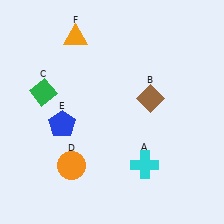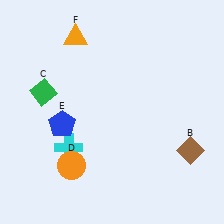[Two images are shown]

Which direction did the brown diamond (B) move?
The brown diamond (B) moved down.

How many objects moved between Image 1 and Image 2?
2 objects moved between the two images.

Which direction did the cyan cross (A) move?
The cyan cross (A) moved left.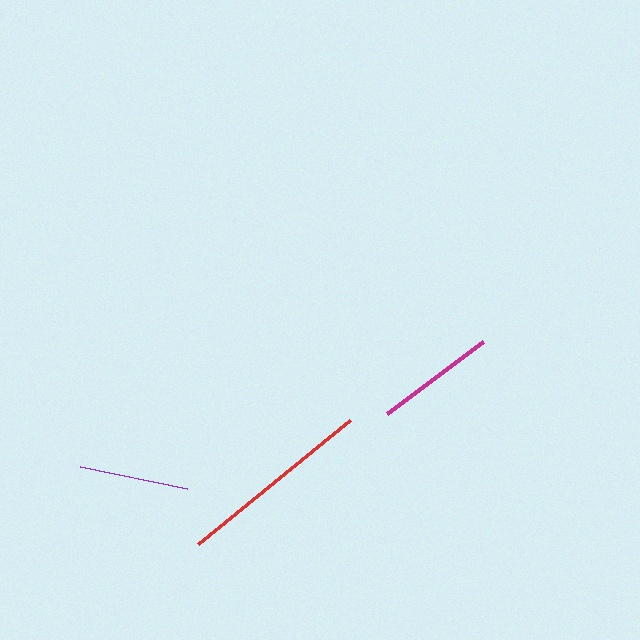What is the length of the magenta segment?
The magenta segment is approximately 120 pixels long.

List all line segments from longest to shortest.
From longest to shortest: red, magenta, purple.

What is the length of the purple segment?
The purple segment is approximately 110 pixels long.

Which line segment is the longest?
The red line is the longest at approximately 196 pixels.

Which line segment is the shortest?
The purple line is the shortest at approximately 110 pixels.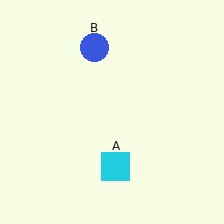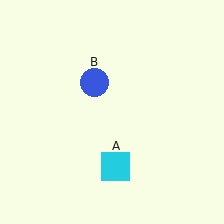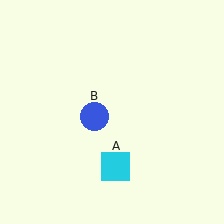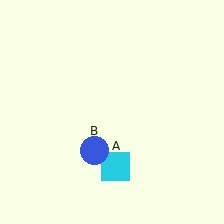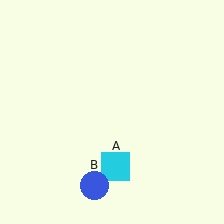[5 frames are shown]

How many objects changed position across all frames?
1 object changed position: blue circle (object B).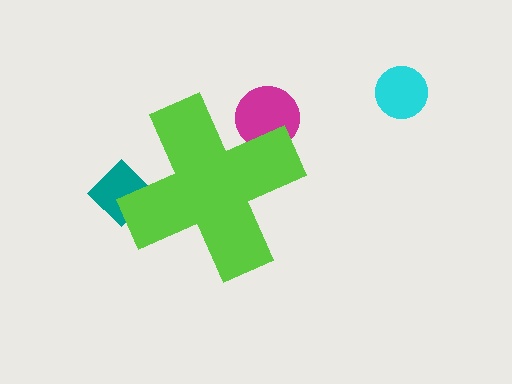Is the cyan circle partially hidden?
No, the cyan circle is fully visible.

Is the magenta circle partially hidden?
Yes, the magenta circle is partially hidden behind the lime cross.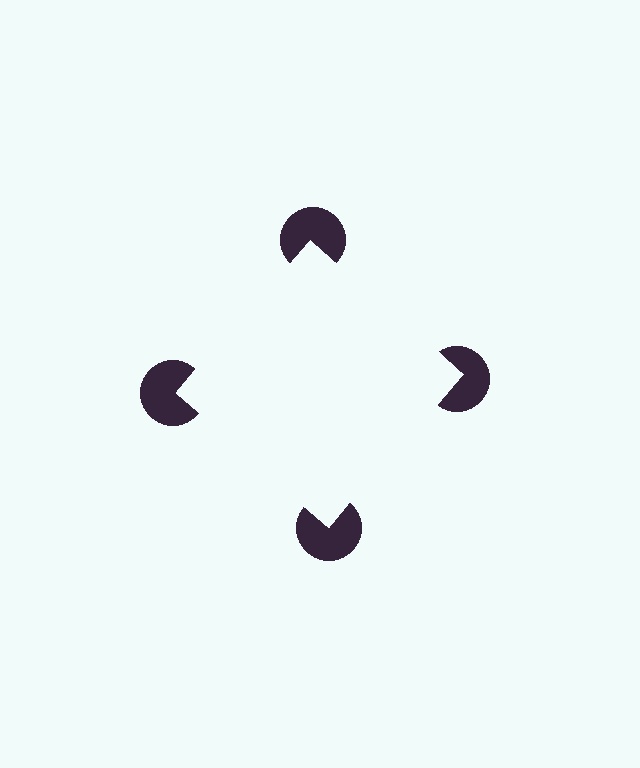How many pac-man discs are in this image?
There are 4 — one at each vertex of the illusory square.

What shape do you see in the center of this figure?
An illusory square — its edges are inferred from the aligned wedge cuts in the pac-man discs, not physically drawn.